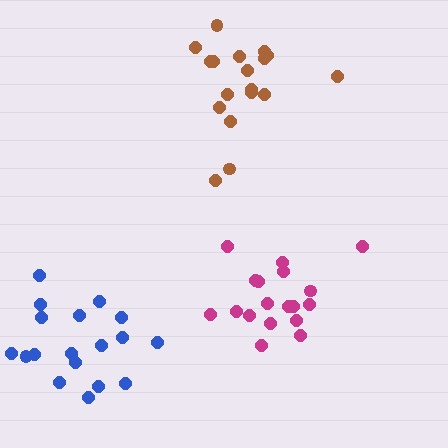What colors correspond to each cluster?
The clusters are colored: brown, blue, magenta.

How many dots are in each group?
Group 1: 18 dots, Group 2: 18 dots, Group 3: 18 dots (54 total).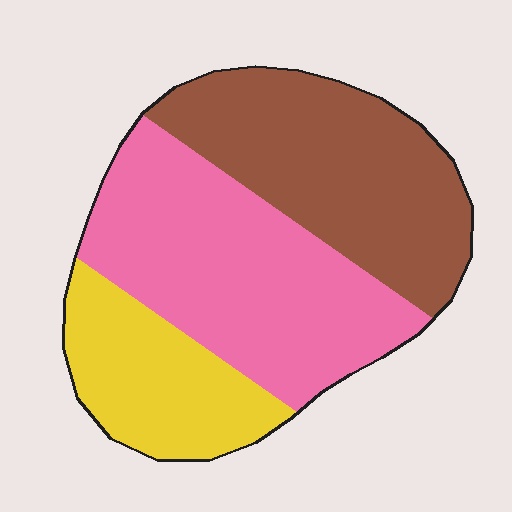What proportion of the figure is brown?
Brown covers 36% of the figure.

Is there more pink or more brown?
Pink.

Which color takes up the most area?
Pink, at roughly 40%.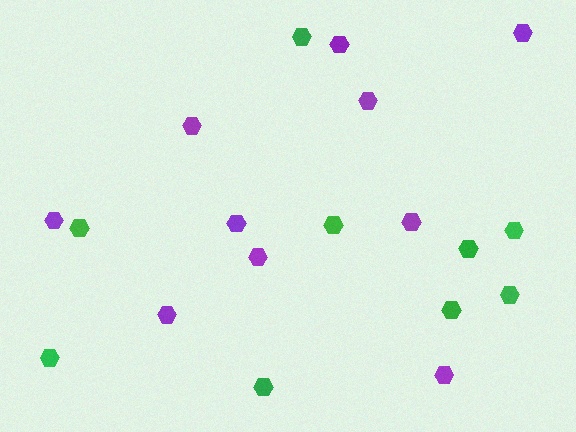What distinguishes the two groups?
There are 2 groups: one group of green hexagons (9) and one group of purple hexagons (10).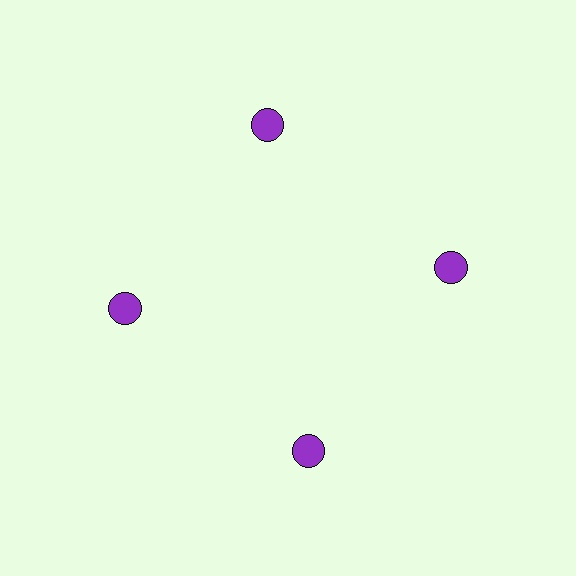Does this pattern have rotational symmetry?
Yes, this pattern has 4-fold rotational symmetry. It looks the same after rotating 90 degrees around the center.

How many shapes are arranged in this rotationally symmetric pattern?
There are 4 shapes, arranged in 4 groups of 1.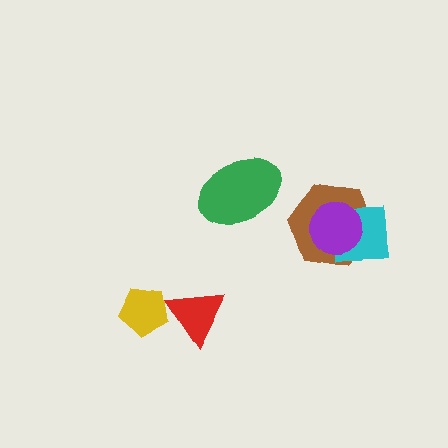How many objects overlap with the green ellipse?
0 objects overlap with the green ellipse.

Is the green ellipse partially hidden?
No, no other shape covers it.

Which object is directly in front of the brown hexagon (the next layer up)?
The cyan square is directly in front of the brown hexagon.